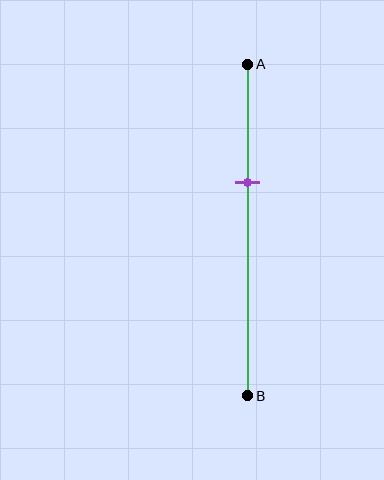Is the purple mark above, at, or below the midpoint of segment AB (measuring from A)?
The purple mark is above the midpoint of segment AB.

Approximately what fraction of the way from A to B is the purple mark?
The purple mark is approximately 35% of the way from A to B.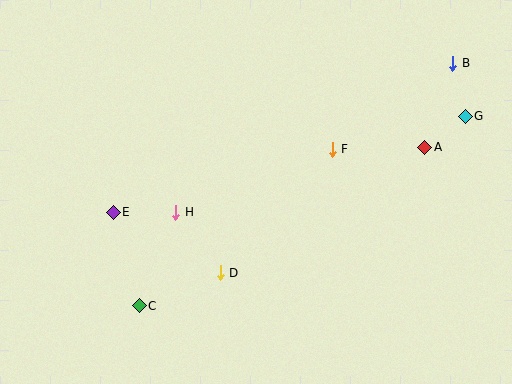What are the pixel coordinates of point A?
Point A is at (425, 147).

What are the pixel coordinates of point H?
Point H is at (176, 212).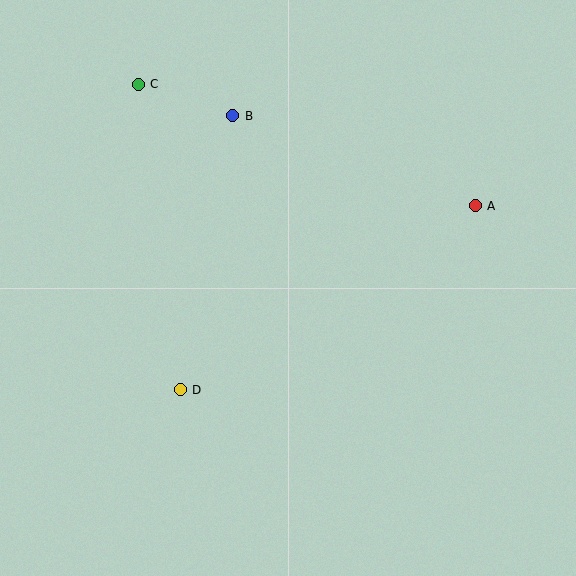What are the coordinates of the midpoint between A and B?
The midpoint between A and B is at (354, 161).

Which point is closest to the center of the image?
Point D at (180, 390) is closest to the center.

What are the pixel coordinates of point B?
Point B is at (233, 116).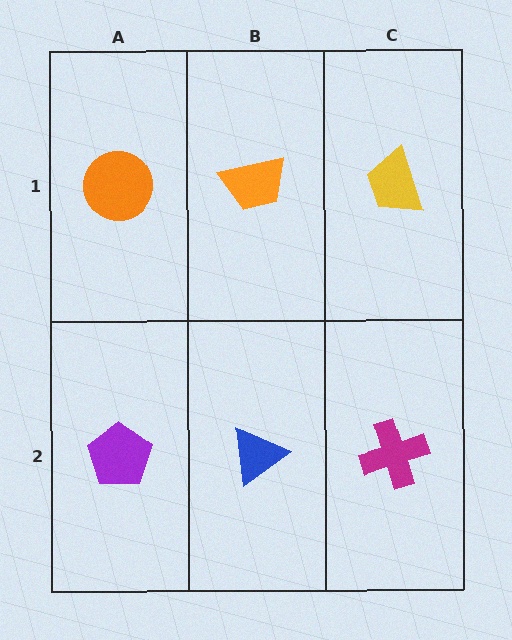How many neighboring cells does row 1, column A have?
2.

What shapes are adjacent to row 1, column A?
A purple pentagon (row 2, column A), an orange trapezoid (row 1, column B).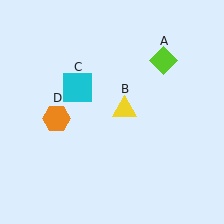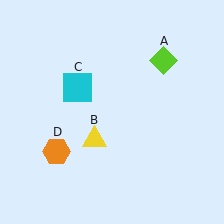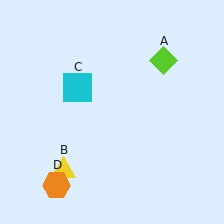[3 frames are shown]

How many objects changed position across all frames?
2 objects changed position: yellow triangle (object B), orange hexagon (object D).